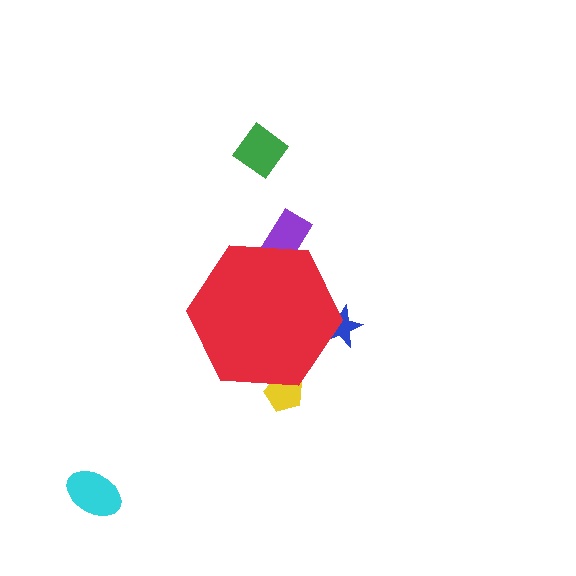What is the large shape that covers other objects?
A red hexagon.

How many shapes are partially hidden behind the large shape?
3 shapes are partially hidden.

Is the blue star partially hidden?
Yes, the blue star is partially hidden behind the red hexagon.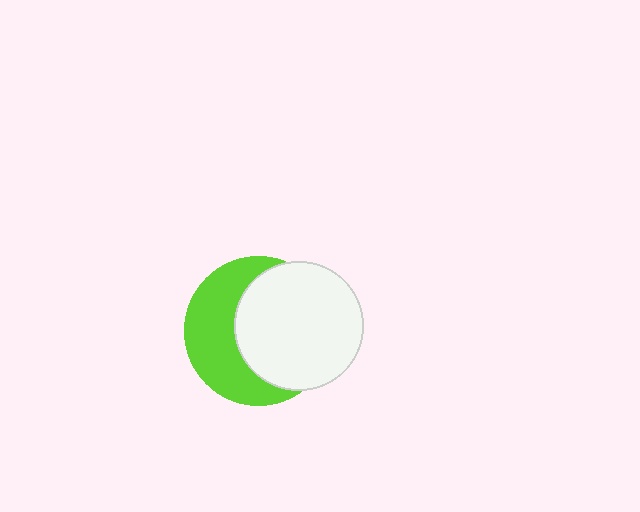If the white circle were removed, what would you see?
You would see the complete lime circle.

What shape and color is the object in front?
The object in front is a white circle.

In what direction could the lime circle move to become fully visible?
The lime circle could move left. That would shift it out from behind the white circle entirely.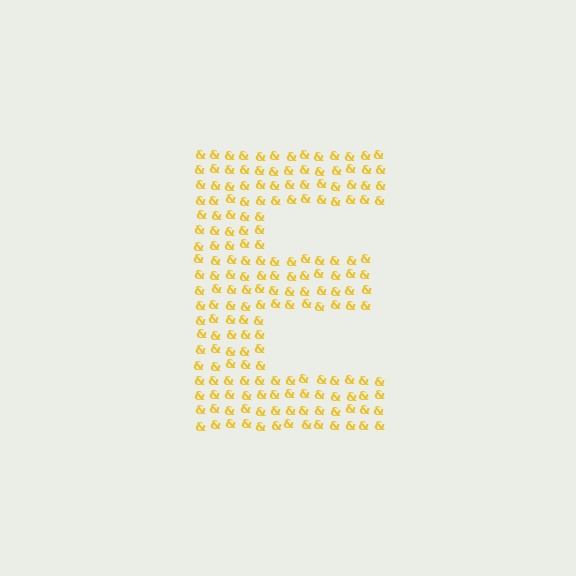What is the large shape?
The large shape is the letter E.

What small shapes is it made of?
It is made of small ampersands.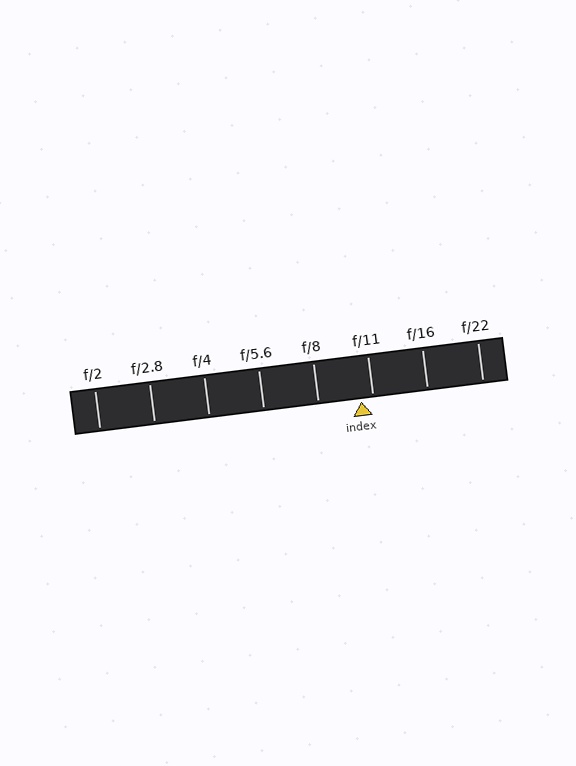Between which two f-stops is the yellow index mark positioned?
The index mark is between f/8 and f/11.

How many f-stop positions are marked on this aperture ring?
There are 8 f-stop positions marked.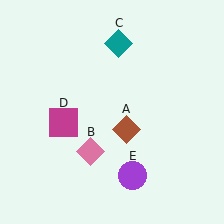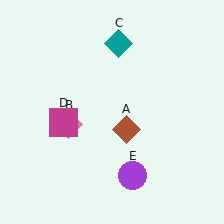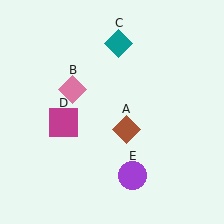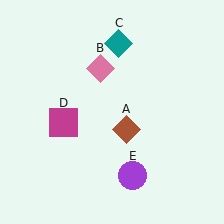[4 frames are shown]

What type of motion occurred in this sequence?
The pink diamond (object B) rotated clockwise around the center of the scene.